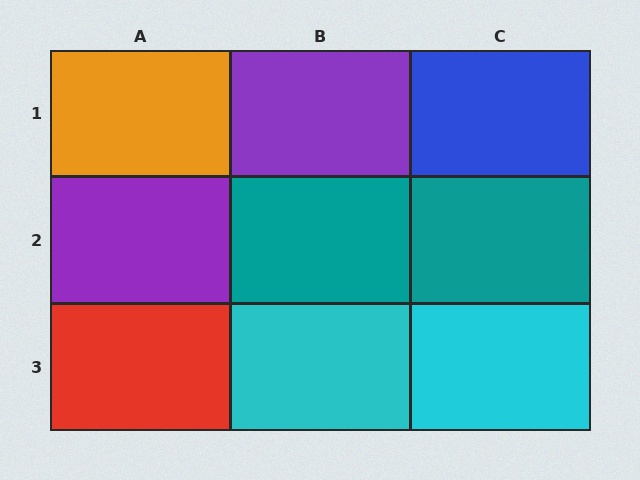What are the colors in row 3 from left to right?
Red, cyan, cyan.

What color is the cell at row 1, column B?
Purple.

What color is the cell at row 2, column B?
Teal.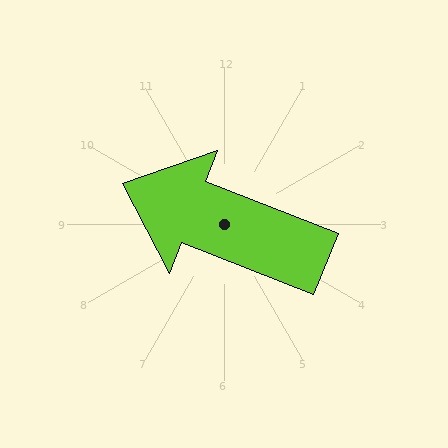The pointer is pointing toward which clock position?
Roughly 10 o'clock.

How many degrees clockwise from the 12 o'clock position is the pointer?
Approximately 292 degrees.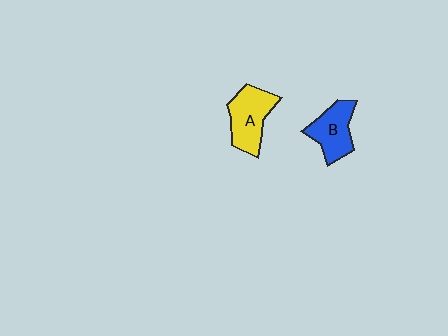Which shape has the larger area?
Shape A (yellow).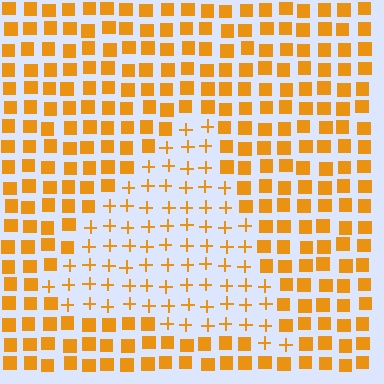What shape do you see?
I see a triangle.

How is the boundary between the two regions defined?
The boundary is defined by a change in element shape: plus signs inside vs. squares outside. All elements share the same color and spacing.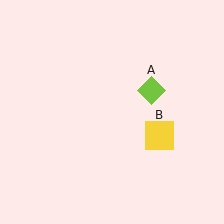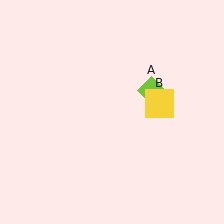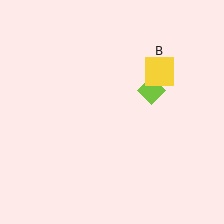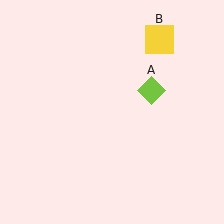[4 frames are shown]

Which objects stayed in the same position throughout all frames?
Lime diamond (object A) remained stationary.